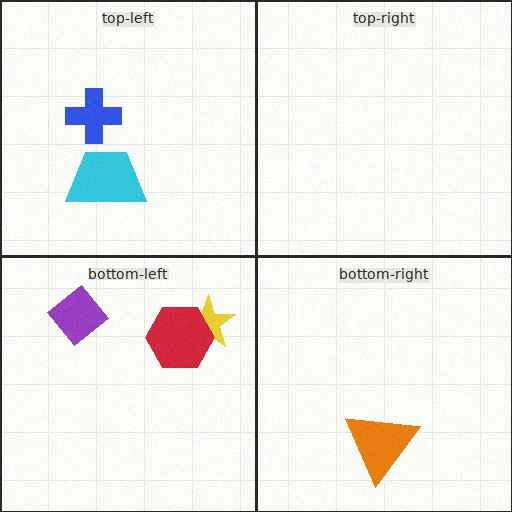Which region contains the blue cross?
The top-left region.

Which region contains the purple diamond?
The bottom-left region.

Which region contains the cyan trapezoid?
The top-left region.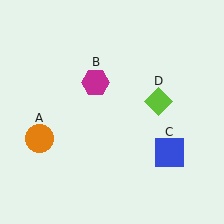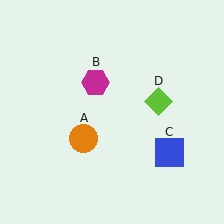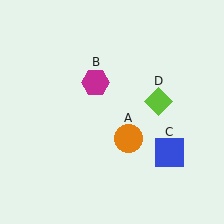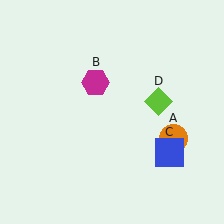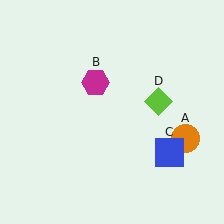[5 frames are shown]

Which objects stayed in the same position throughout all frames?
Magenta hexagon (object B) and blue square (object C) and lime diamond (object D) remained stationary.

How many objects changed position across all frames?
1 object changed position: orange circle (object A).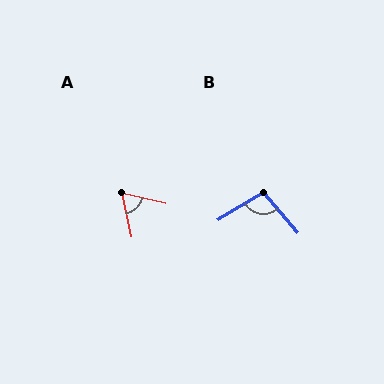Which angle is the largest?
B, at approximately 99 degrees.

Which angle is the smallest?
A, at approximately 65 degrees.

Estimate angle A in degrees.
Approximately 65 degrees.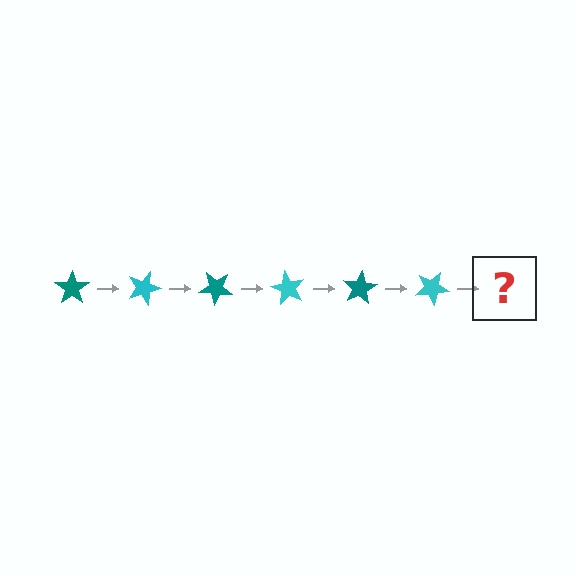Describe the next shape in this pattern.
It should be a teal star, rotated 120 degrees from the start.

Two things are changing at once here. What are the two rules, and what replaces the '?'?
The two rules are that it rotates 20 degrees each step and the color cycles through teal and cyan. The '?' should be a teal star, rotated 120 degrees from the start.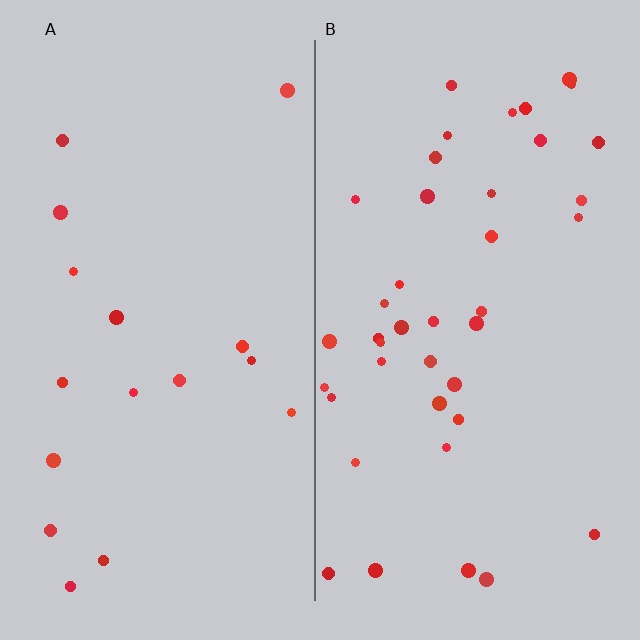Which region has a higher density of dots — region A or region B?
B (the right).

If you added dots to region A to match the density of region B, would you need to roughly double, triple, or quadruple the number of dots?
Approximately double.